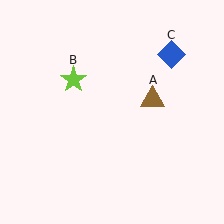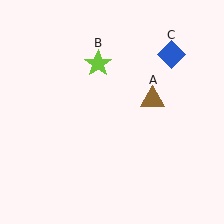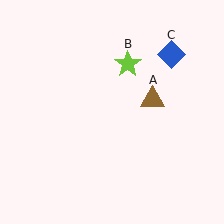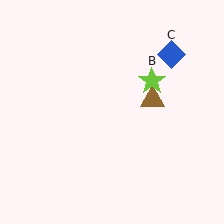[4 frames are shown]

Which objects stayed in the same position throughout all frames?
Brown triangle (object A) and blue diamond (object C) remained stationary.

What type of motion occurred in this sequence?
The lime star (object B) rotated clockwise around the center of the scene.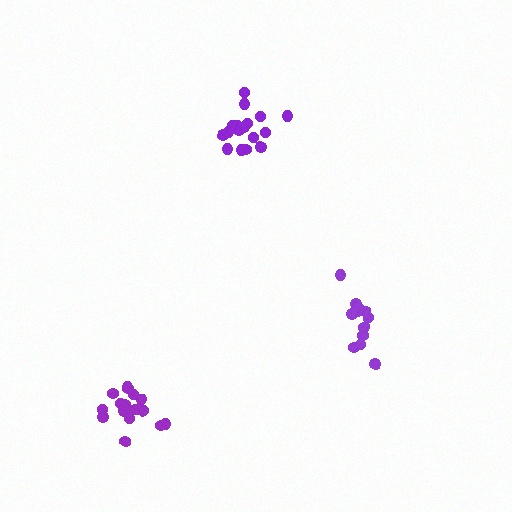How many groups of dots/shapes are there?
There are 3 groups.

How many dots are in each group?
Group 1: 18 dots, Group 2: 12 dots, Group 3: 18 dots (48 total).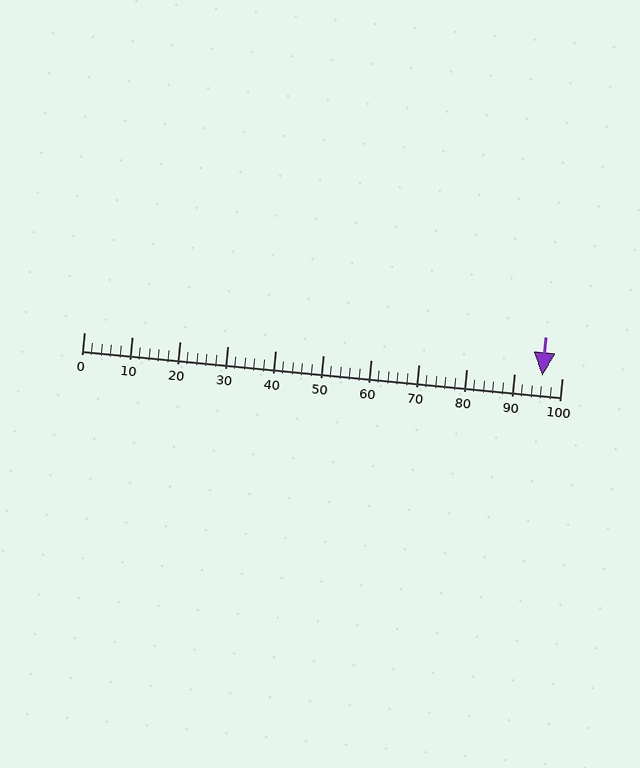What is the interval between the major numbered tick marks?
The major tick marks are spaced 10 units apart.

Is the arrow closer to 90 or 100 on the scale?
The arrow is closer to 100.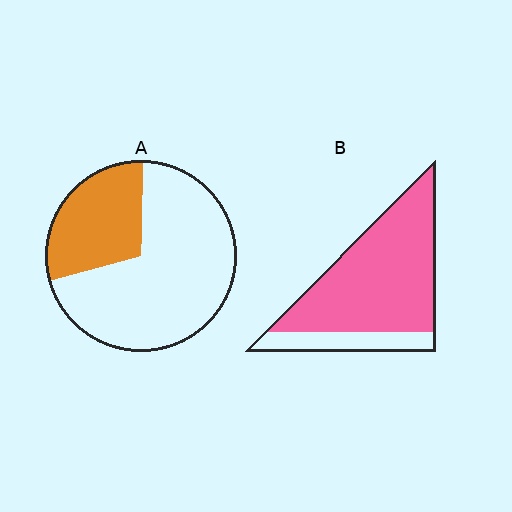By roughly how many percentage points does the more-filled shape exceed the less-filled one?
By roughly 50 percentage points (B over A).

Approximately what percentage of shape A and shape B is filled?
A is approximately 30% and B is approximately 80%.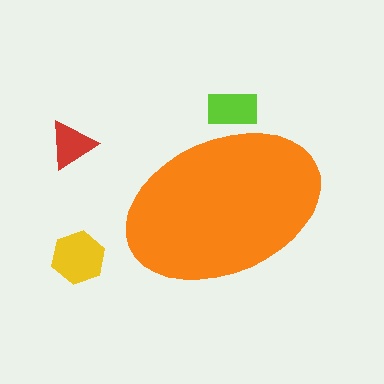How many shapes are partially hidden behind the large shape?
1 shape is partially hidden.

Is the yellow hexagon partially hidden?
No, the yellow hexagon is fully visible.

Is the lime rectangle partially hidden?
Yes, the lime rectangle is partially hidden behind the orange ellipse.